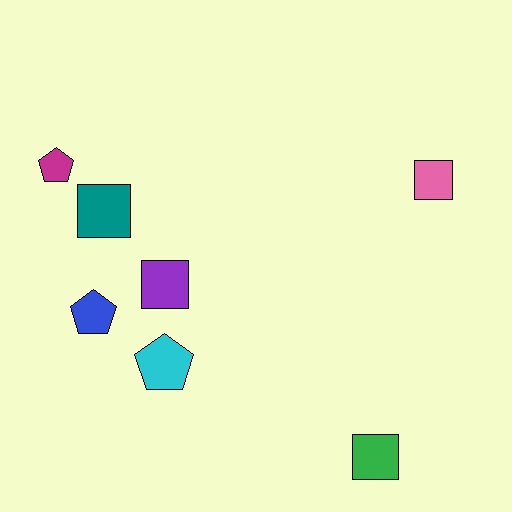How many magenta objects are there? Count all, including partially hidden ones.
There is 1 magenta object.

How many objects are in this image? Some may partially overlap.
There are 7 objects.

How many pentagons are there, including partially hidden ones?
There are 3 pentagons.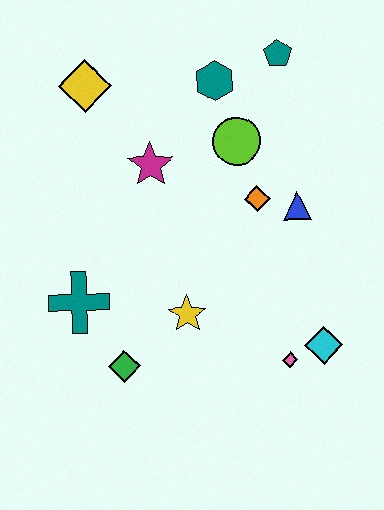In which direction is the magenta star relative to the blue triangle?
The magenta star is to the left of the blue triangle.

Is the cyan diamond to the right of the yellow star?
Yes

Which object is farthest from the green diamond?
The teal pentagon is farthest from the green diamond.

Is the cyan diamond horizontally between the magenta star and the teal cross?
No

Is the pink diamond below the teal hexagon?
Yes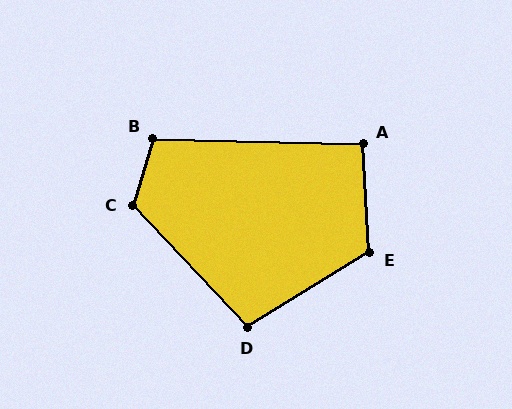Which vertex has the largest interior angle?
C, at approximately 121 degrees.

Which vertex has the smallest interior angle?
A, at approximately 95 degrees.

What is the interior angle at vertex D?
Approximately 102 degrees (obtuse).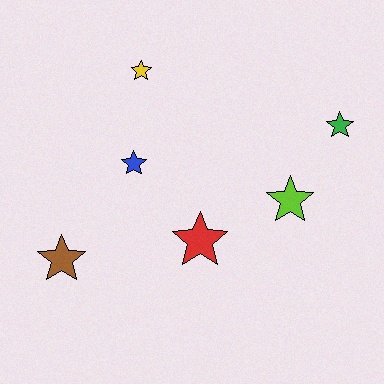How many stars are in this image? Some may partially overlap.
There are 6 stars.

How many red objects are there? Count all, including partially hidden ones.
There is 1 red object.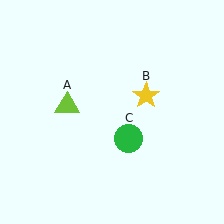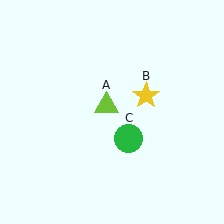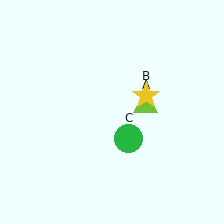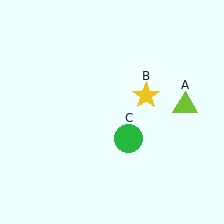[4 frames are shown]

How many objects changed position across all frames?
1 object changed position: lime triangle (object A).